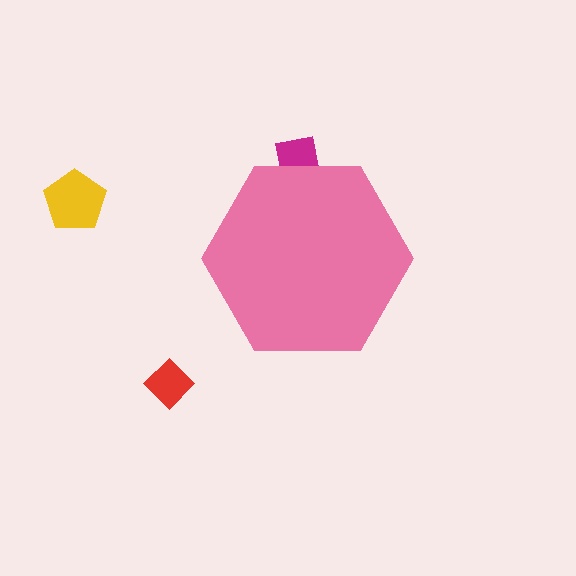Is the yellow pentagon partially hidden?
No, the yellow pentagon is fully visible.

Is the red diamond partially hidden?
No, the red diamond is fully visible.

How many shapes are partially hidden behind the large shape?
1 shape is partially hidden.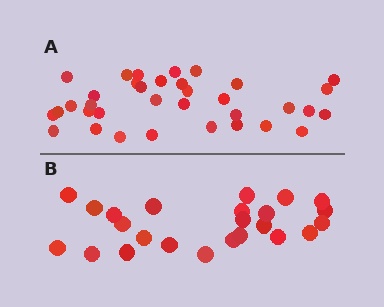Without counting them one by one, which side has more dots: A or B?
Region A (the top region) has more dots.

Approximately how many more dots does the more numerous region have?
Region A has roughly 12 or so more dots than region B.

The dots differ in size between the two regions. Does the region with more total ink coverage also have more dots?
No. Region B has more total ink coverage because its dots are larger, but region A actually contains more individual dots. Total area can be misleading — the number of items is what matters here.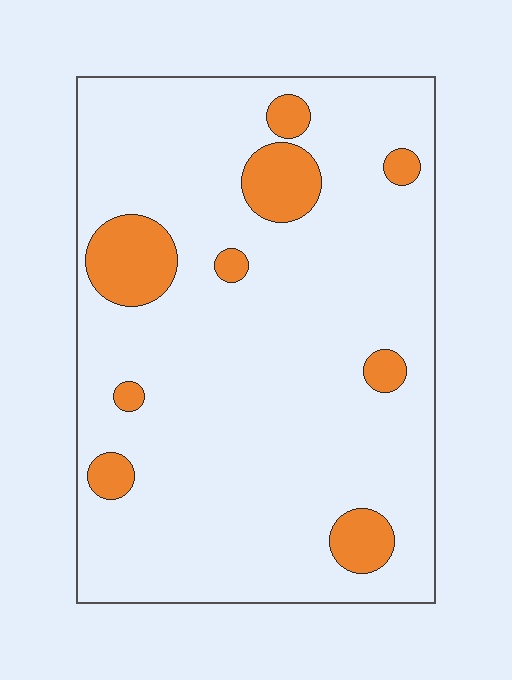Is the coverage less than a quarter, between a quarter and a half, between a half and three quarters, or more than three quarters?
Less than a quarter.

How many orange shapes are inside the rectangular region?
9.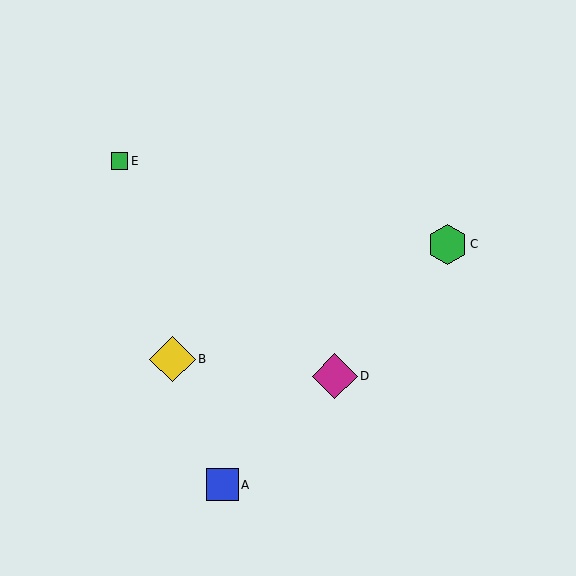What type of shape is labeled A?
Shape A is a blue square.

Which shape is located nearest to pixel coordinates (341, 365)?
The magenta diamond (labeled D) at (335, 376) is nearest to that location.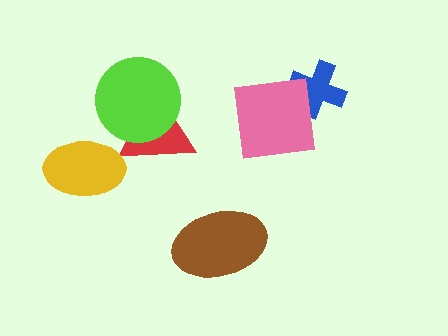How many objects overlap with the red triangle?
1 object overlaps with the red triangle.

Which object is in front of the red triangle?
The lime circle is in front of the red triangle.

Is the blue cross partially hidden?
Yes, it is partially covered by another shape.